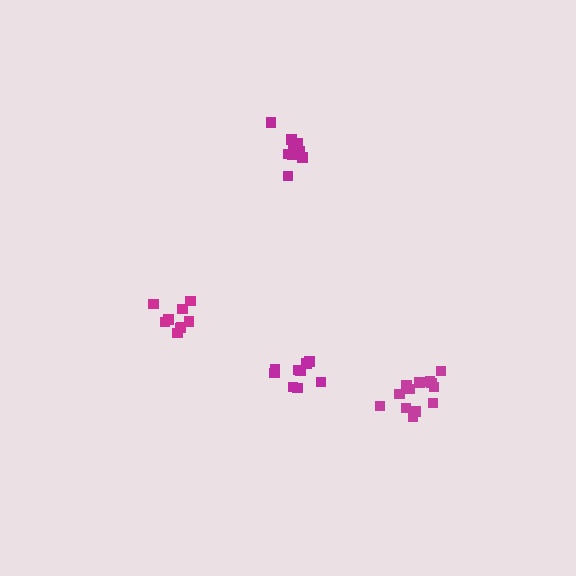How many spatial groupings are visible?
There are 4 spatial groupings.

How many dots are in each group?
Group 1: 9 dots, Group 2: 13 dots, Group 3: 10 dots, Group 4: 9 dots (41 total).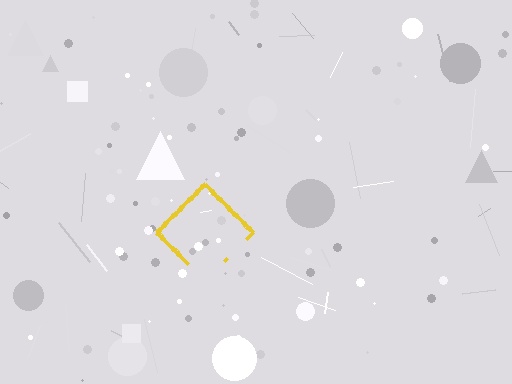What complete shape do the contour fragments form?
The contour fragments form a diamond.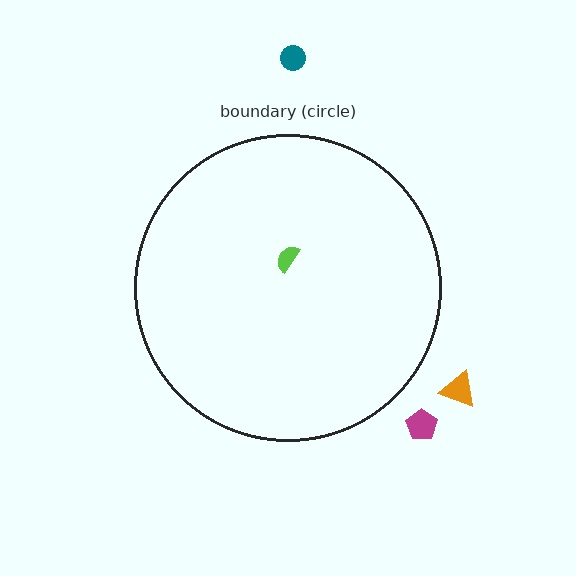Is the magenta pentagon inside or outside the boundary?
Outside.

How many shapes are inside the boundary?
1 inside, 3 outside.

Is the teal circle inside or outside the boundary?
Outside.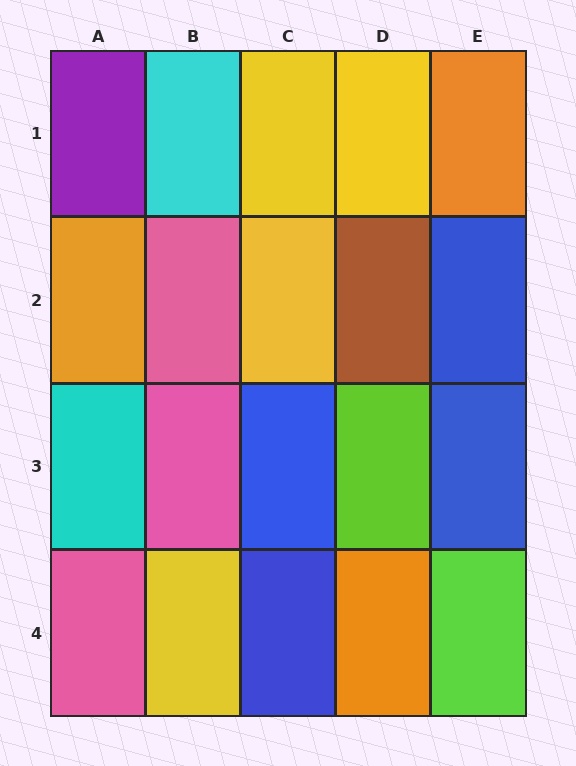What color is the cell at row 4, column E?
Lime.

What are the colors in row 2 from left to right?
Orange, pink, yellow, brown, blue.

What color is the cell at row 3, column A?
Cyan.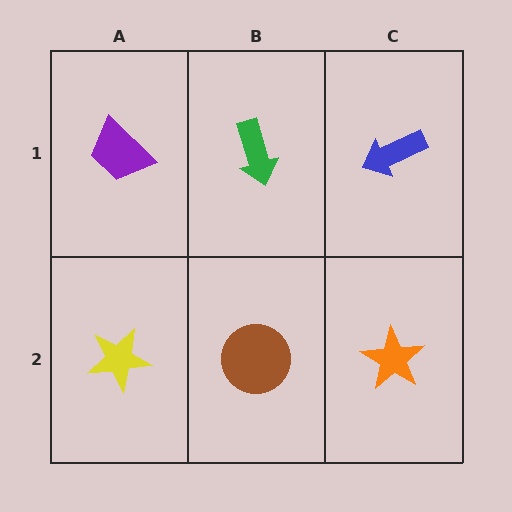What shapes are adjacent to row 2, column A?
A purple trapezoid (row 1, column A), a brown circle (row 2, column B).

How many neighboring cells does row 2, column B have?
3.